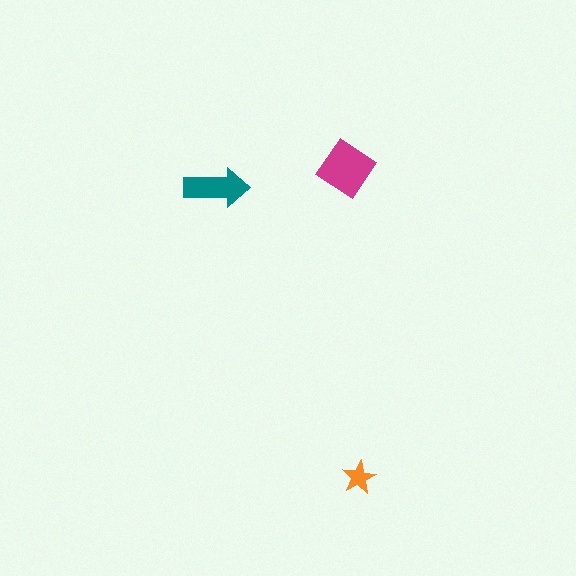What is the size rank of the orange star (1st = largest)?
3rd.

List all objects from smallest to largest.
The orange star, the teal arrow, the magenta diamond.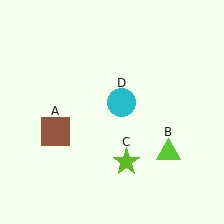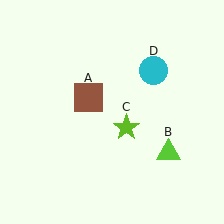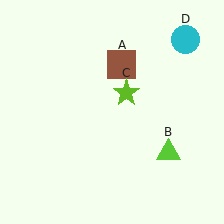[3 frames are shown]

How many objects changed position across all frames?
3 objects changed position: brown square (object A), lime star (object C), cyan circle (object D).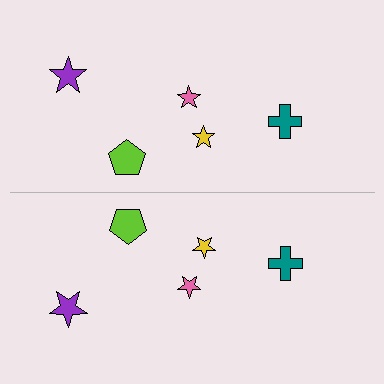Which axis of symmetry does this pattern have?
The pattern has a horizontal axis of symmetry running through the center of the image.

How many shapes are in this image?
There are 10 shapes in this image.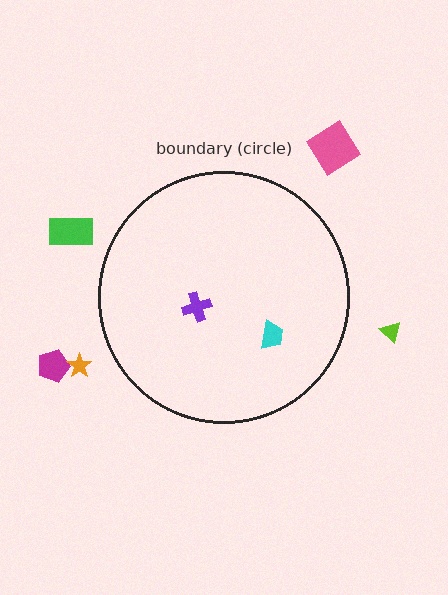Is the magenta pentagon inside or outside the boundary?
Outside.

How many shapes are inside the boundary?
2 inside, 5 outside.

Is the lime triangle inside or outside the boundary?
Outside.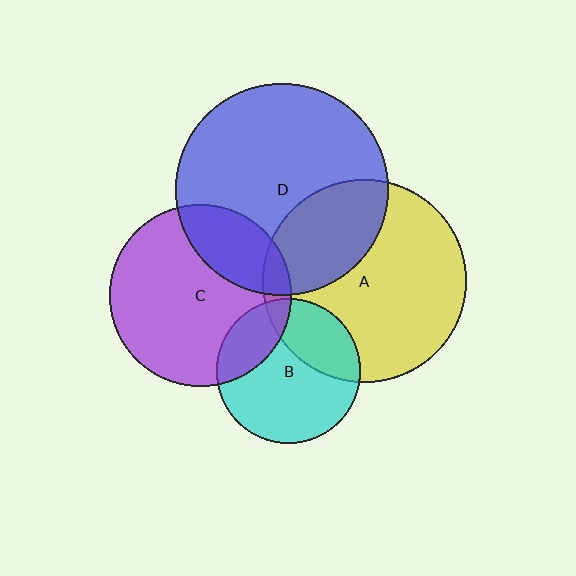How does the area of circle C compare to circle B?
Approximately 1.6 times.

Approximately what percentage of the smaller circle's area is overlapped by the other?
Approximately 20%.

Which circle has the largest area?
Circle D (blue).